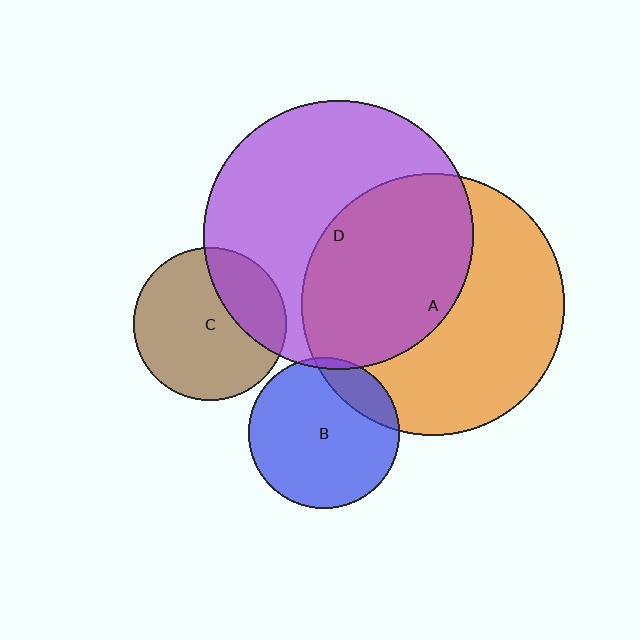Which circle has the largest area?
Circle D (purple).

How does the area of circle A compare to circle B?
Approximately 3.0 times.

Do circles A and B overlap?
Yes.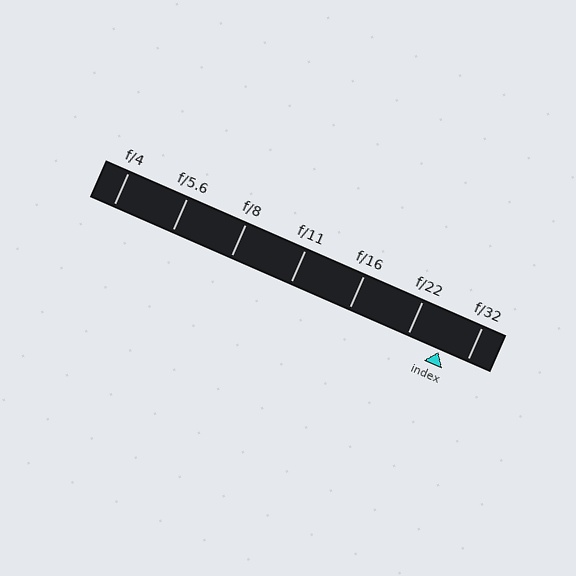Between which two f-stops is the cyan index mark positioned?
The index mark is between f/22 and f/32.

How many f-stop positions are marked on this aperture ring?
There are 7 f-stop positions marked.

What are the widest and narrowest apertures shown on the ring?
The widest aperture shown is f/4 and the narrowest is f/32.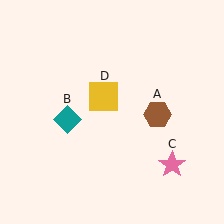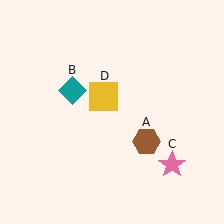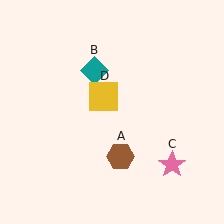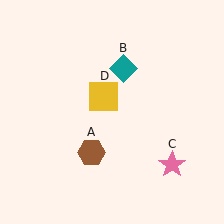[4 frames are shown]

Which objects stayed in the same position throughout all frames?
Pink star (object C) and yellow square (object D) remained stationary.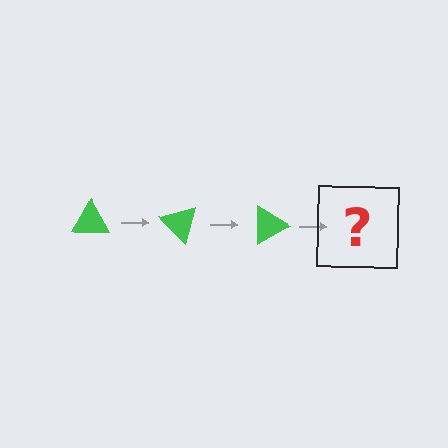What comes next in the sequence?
The next element should be a green triangle rotated 135 degrees.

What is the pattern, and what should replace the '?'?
The pattern is that the triangle rotates 45 degrees each step. The '?' should be a green triangle rotated 135 degrees.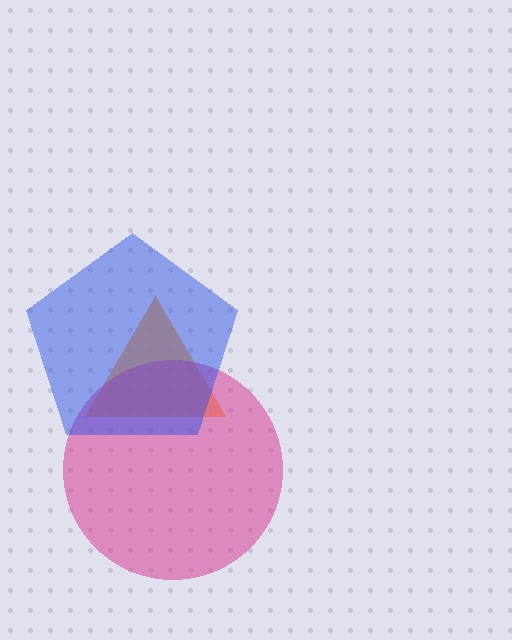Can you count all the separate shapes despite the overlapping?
Yes, there are 3 separate shapes.